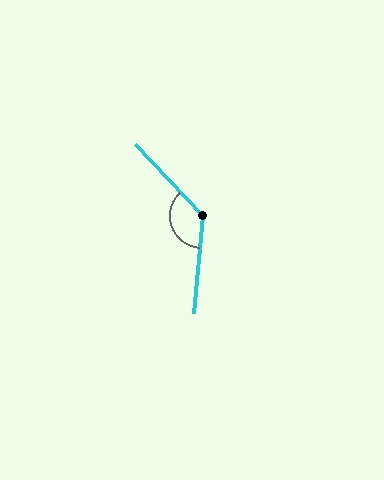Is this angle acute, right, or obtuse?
It is obtuse.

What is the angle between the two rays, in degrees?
Approximately 132 degrees.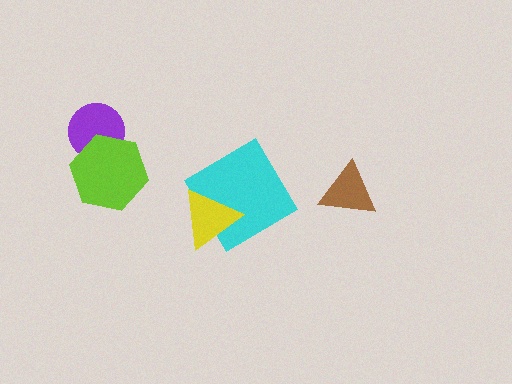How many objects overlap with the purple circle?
1 object overlaps with the purple circle.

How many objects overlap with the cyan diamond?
1 object overlaps with the cyan diamond.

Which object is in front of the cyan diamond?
The yellow triangle is in front of the cyan diamond.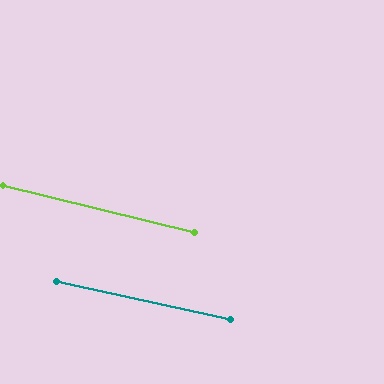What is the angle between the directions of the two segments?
Approximately 2 degrees.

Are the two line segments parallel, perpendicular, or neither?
Parallel — their directions differ by only 1.5°.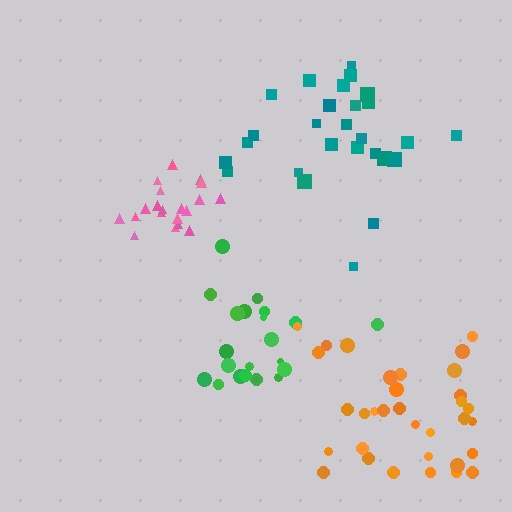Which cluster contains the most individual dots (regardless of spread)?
Orange (33).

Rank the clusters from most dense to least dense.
pink, teal, green, orange.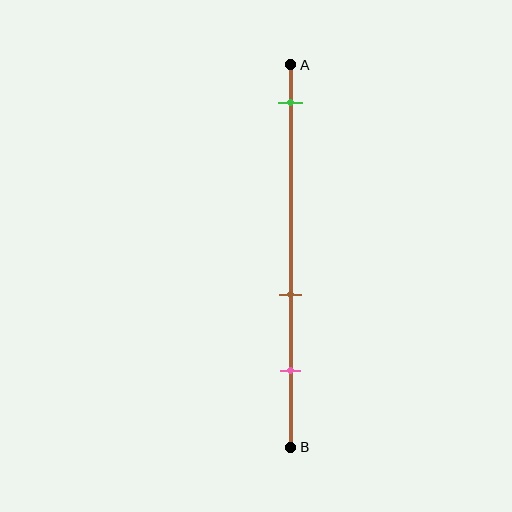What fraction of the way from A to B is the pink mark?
The pink mark is approximately 80% (0.8) of the way from A to B.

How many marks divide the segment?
There are 3 marks dividing the segment.